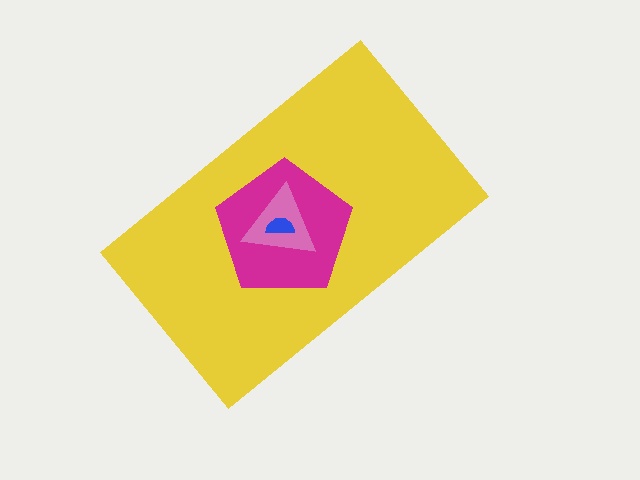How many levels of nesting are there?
4.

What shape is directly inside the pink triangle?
The blue semicircle.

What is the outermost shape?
The yellow rectangle.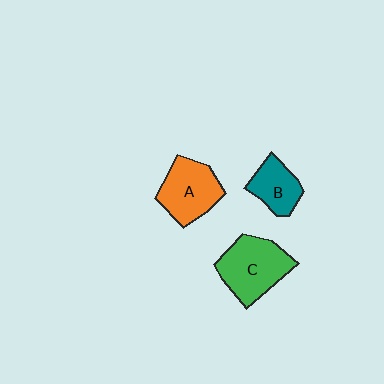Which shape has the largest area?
Shape C (green).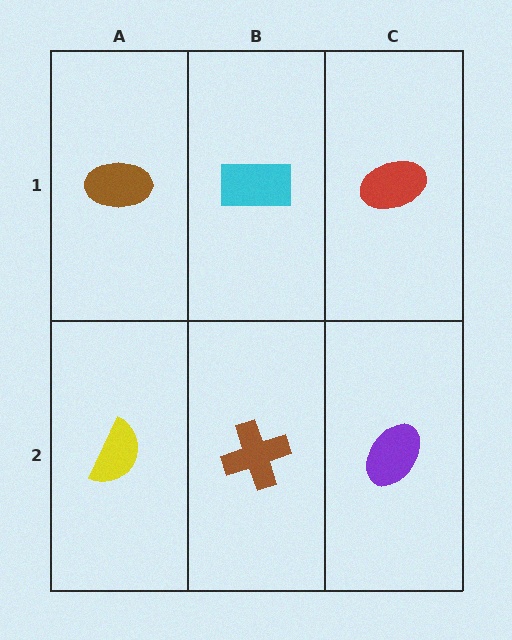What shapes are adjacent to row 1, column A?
A yellow semicircle (row 2, column A), a cyan rectangle (row 1, column B).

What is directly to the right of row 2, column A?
A brown cross.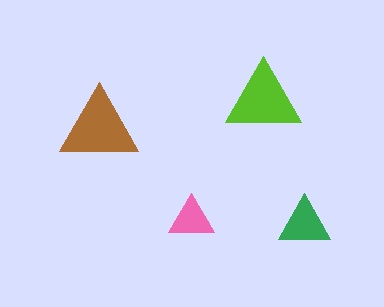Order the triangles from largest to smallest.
the brown one, the lime one, the green one, the pink one.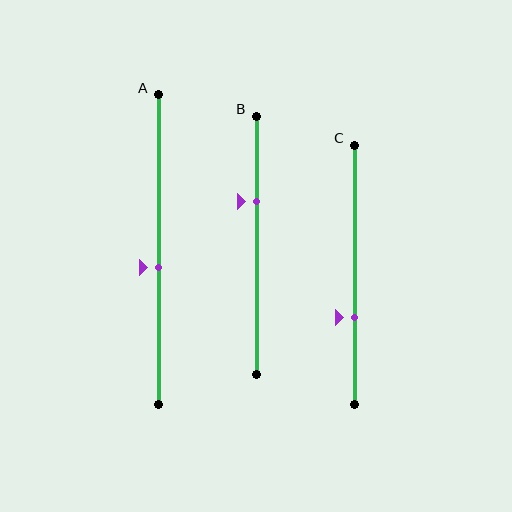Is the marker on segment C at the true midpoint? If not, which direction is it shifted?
No, the marker on segment C is shifted downward by about 17% of the segment length.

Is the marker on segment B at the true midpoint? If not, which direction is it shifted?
No, the marker on segment B is shifted upward by about 17% of the segment length.